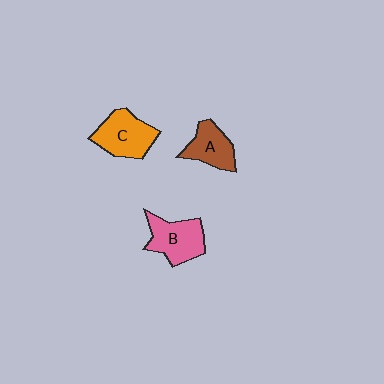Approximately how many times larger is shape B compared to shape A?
Approximately 1.3 times.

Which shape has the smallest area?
Shape A (brown).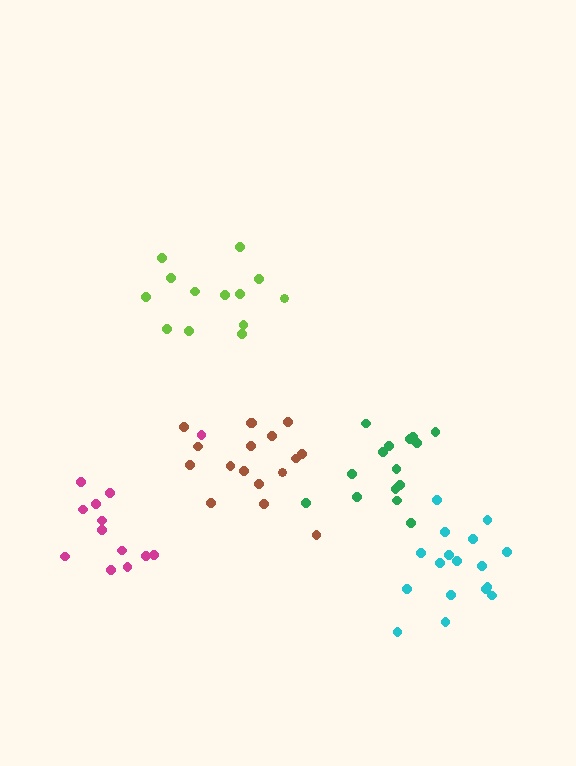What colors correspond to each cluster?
The clusters are colored: cyan, brown, lime, magenta, green.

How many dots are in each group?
Group 1: 17 dots, Group 2: 17 dots, Group 3: 13 dots, Group 4: 13 dots, Group 5: 15 dots (75 total).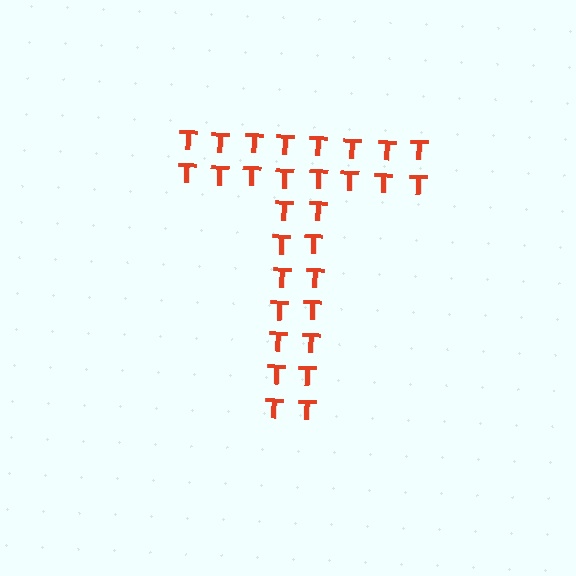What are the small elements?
The small elements are letter T's.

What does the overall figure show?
The overall figure shows the letter T.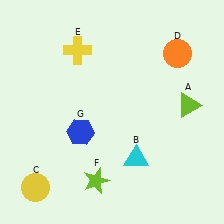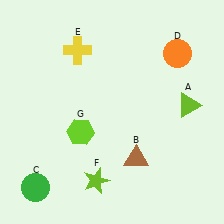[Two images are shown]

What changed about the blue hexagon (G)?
In Image 1, G is blue. In Image 2, it changed to lime.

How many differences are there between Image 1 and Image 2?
There are 3 differences between the two images.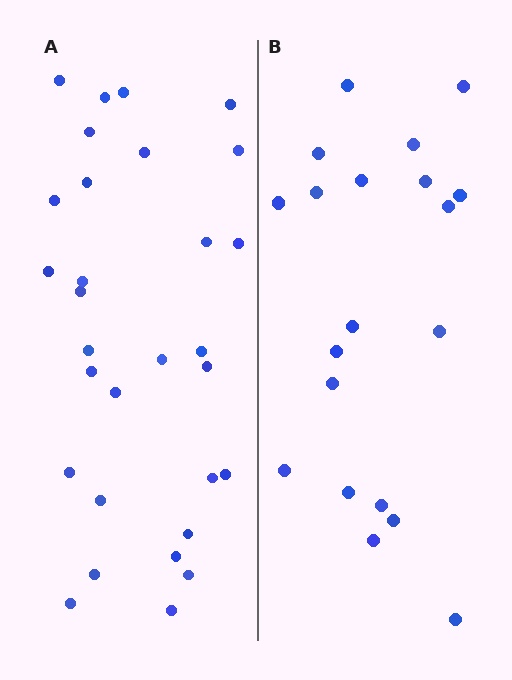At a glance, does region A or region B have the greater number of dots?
Region A (the left region) has more dots.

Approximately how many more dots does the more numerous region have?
Region A has roughly 10 or so more dots than region B.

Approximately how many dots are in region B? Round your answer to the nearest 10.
About 20 dots.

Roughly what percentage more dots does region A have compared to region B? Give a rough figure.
About 50% more.